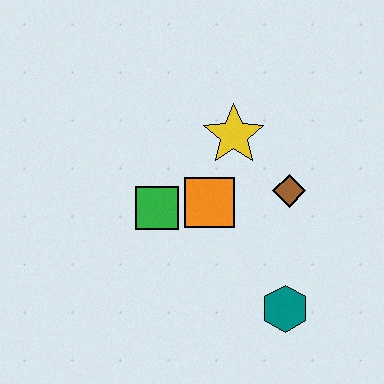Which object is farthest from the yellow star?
The teal hexagon is farthest from the yellow star.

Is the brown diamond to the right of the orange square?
Yes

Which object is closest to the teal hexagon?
The brown diamond is closest to the teal hexagon.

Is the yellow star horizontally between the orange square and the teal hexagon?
Yes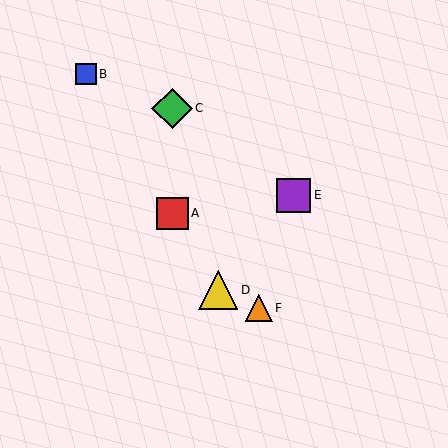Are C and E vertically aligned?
No, C is at x≈172 and E is at x≈294.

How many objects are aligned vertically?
2 objects (A, C) are aligned vertically.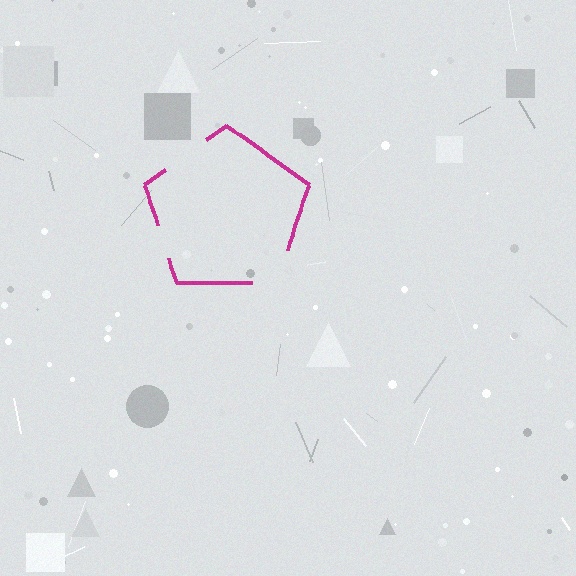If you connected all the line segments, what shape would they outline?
They would outline a pentagon.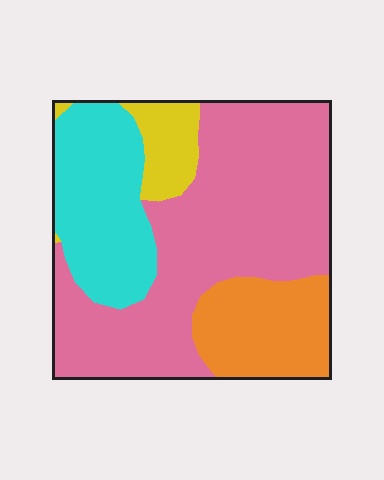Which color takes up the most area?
Pink, at roughly 55%.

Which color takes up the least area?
Yellow, at roughly 10%.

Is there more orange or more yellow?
Orange.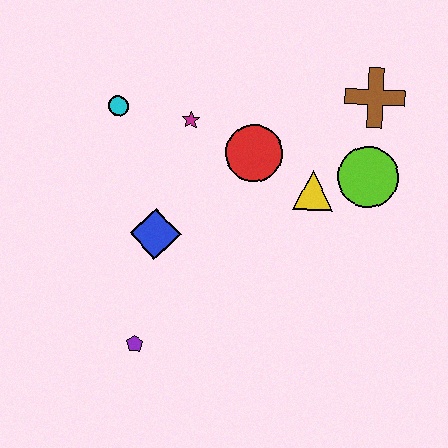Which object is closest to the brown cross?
The lime circle is closest to the brown cross.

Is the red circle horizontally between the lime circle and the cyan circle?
Yes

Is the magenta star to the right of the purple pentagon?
Yes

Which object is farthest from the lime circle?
The purple pentagon is farthest from the lime circle.